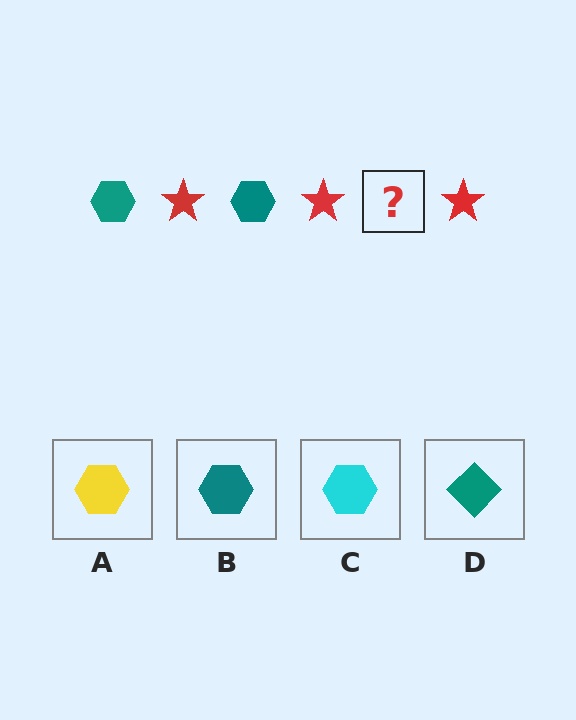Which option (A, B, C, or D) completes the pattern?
B.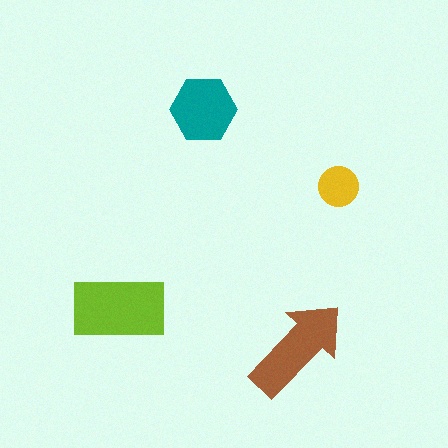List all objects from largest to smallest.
The lime rectangle, the brown arrow, the teal hexagon, the yellow circle.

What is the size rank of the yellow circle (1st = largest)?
4th.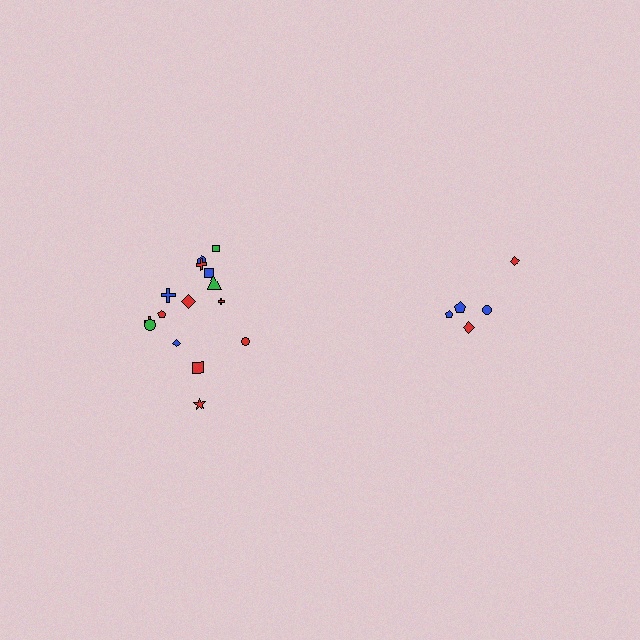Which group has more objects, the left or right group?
The left group.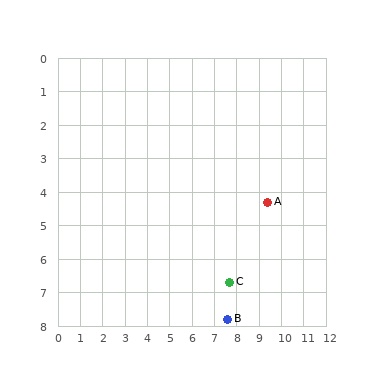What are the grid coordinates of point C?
Point C is at approximately (7.7, 6.7).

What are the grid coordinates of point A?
Point A is at approximately (9.4, 4.3).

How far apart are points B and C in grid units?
Points B and C are about 1.1 grid units apart.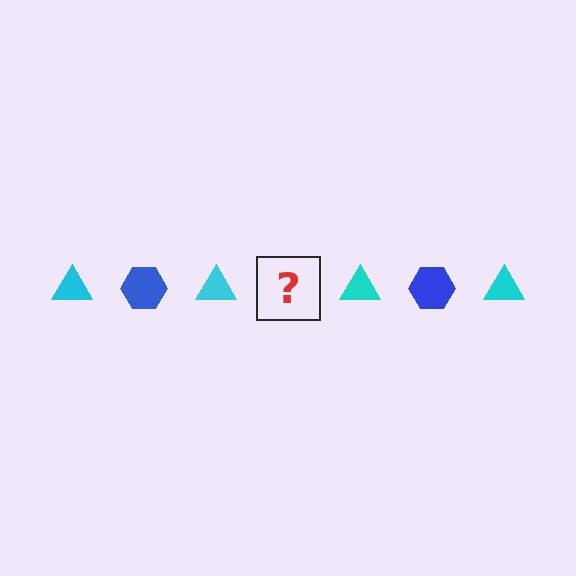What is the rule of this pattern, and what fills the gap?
The rule is that the pattern alternates between cyan triangle and blue hexagon. The gap should be filled with a blue hexagon.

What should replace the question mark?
The question mark should be replaced with a blue hexagon.